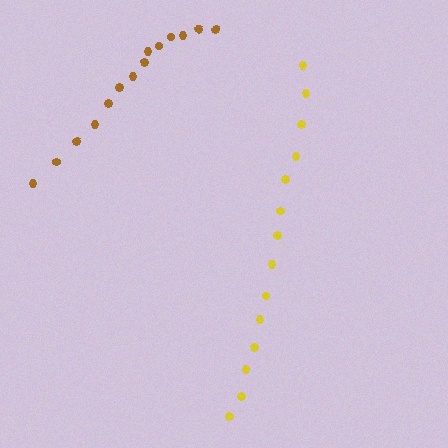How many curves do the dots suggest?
There are 2 distinct paths.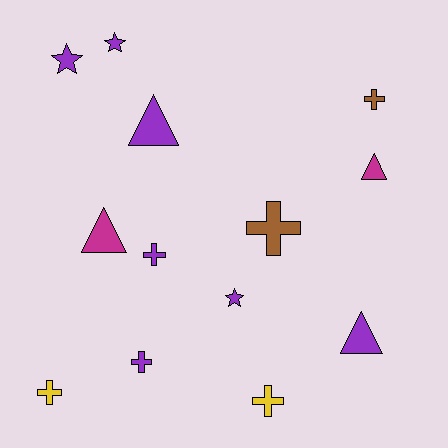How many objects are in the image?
There are 13 objects.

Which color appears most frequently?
Purple, with 7 objects.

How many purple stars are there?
There are 3 purple stars.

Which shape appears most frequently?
Cross, with 6 objects.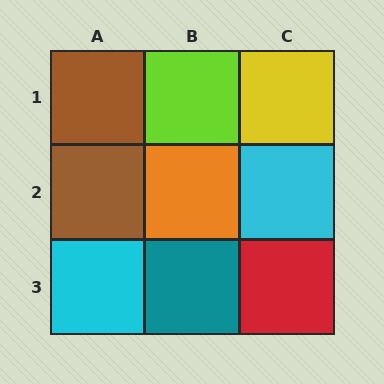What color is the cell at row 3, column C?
Red.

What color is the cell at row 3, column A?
Cyan.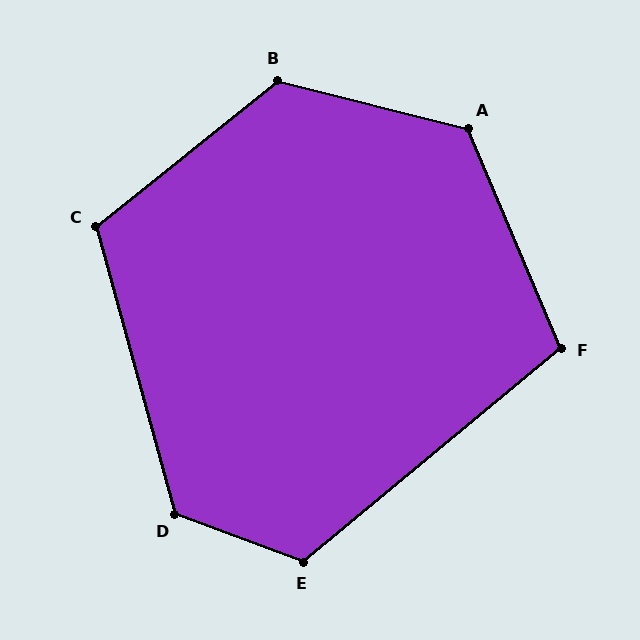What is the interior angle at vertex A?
Approximately 127 degrees (obtuse).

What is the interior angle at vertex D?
Approximately 126 degrees (obtuse).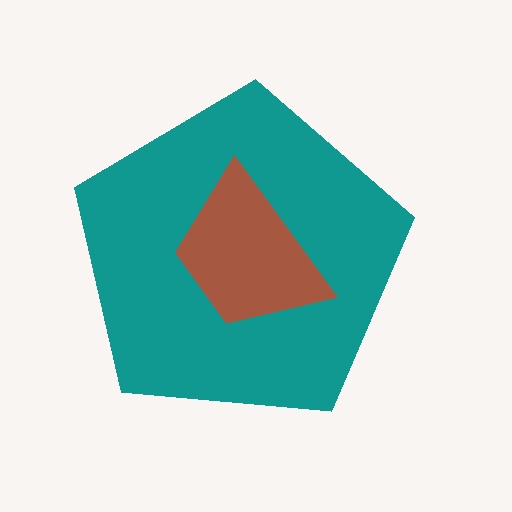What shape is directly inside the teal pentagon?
The brown trapezoid.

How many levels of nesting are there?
2.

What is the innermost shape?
The brown trapezoid.